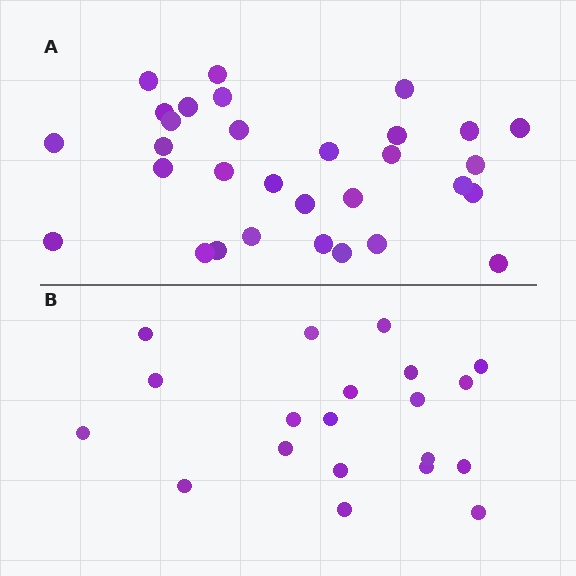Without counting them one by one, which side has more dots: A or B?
Region A (the top region) has more dots.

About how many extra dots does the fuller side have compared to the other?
Region A has roughly 12 or so more dots than region B.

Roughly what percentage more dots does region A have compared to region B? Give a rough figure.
About 55% more.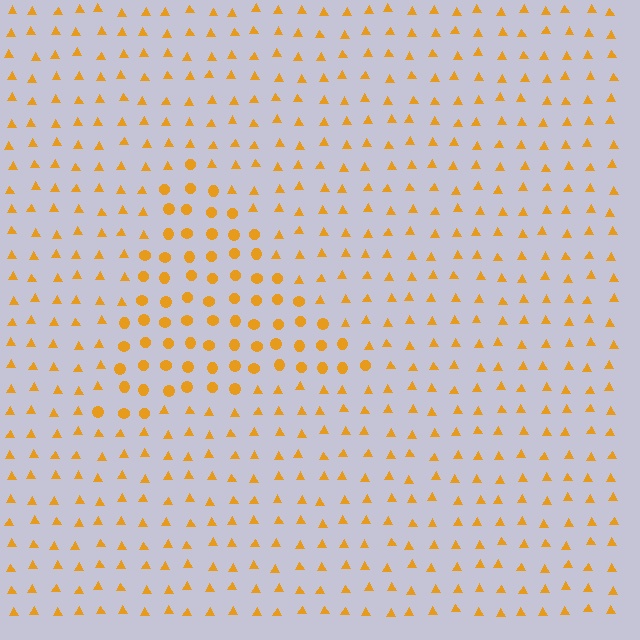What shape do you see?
I see a triangle.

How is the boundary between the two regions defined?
The boundary is defined by a change in element shape: circles inside vs. triangles outside. All elements share the same color and spacing.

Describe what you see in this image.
The image is filled with small orange elements arranged in a uniform grid. A triangle-shaped region contains circles, while the surrounding area contains triangles. The boundary is defined purely by the change in element shape.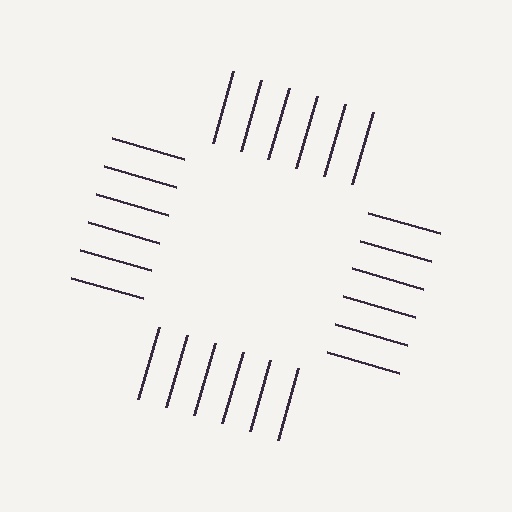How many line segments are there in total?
24 — 6 along each of the 4 edges.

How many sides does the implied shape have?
4 sides — the line-ends trace a square.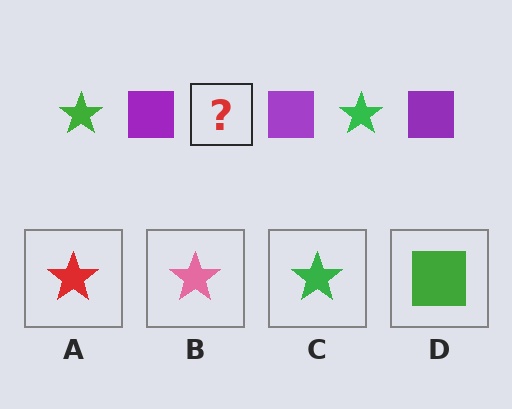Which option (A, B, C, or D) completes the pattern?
C.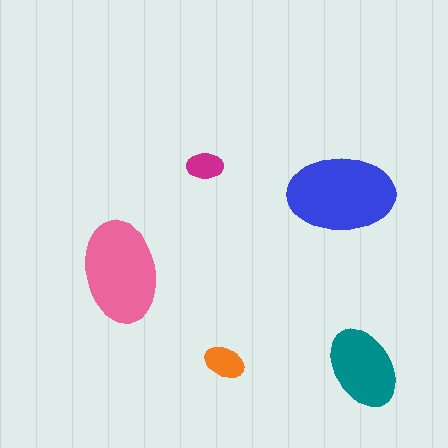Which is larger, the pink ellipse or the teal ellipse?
The pink one.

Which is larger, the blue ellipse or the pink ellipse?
The blue one.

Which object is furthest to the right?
The teal ellipse is rightmost.